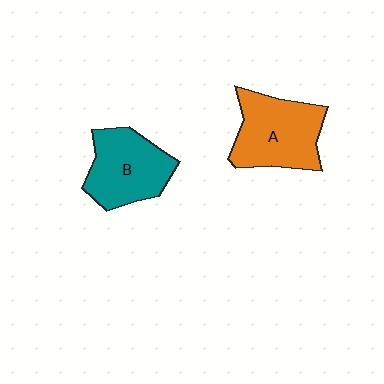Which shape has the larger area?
Shape A (orange).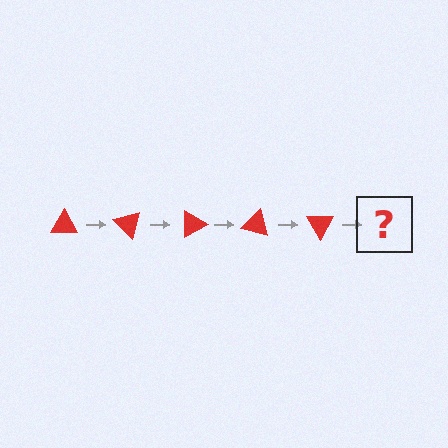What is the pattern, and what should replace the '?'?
The pattern is that the triangle rotates 45 degrees each step. The '?' should be a red triangle rotated 225 degrees.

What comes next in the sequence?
The next element should be a red triangle rotated 225 degrees.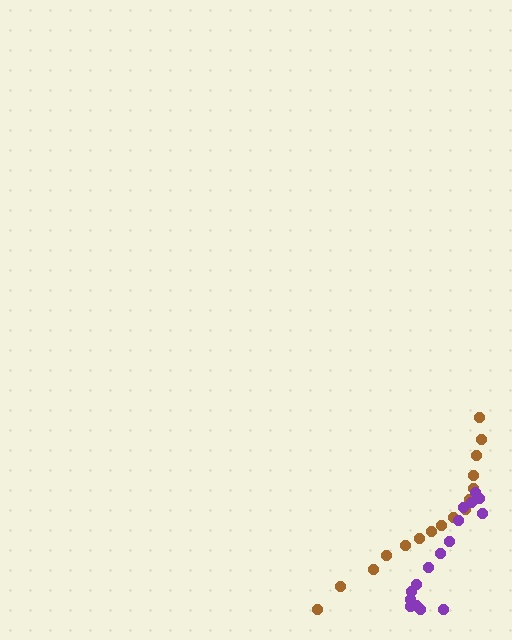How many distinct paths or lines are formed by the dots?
There are 2 distinct paths.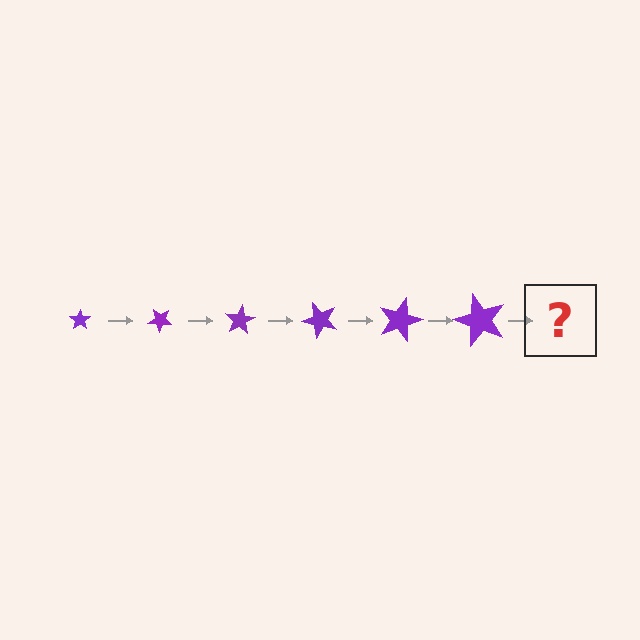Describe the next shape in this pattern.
It should be a star, larger than the previous one and rotated 240 degrees from the start.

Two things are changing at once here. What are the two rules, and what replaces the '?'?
The two rules are that the star grows larger each step and it rotates 40 degrees each step. The '?' should be a star, larger than the previous one and rotated 240 degrees from the start.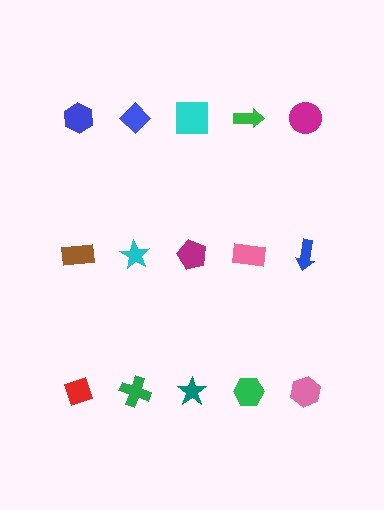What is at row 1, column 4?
A green arrow.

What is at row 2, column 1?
A brown rectangle.